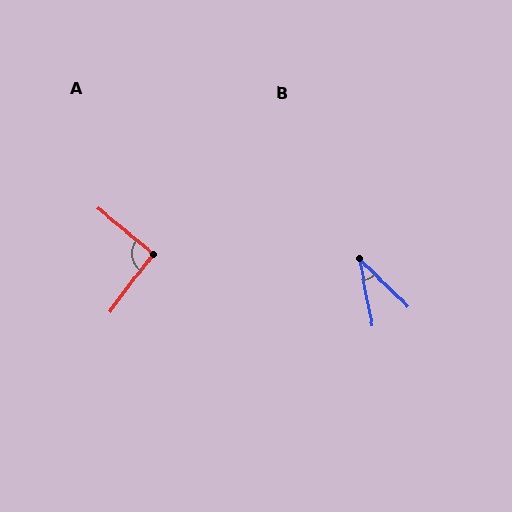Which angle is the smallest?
B, at approximately 35 degrees.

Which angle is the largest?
A, at approximately 92 degrees.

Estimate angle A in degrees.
Approximately 92 degrees.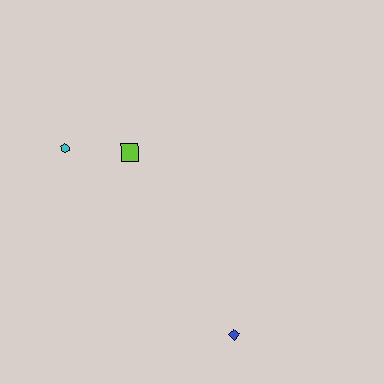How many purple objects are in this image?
There are no purple objects.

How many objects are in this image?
There are 3 objects.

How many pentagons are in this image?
There are no pentagons.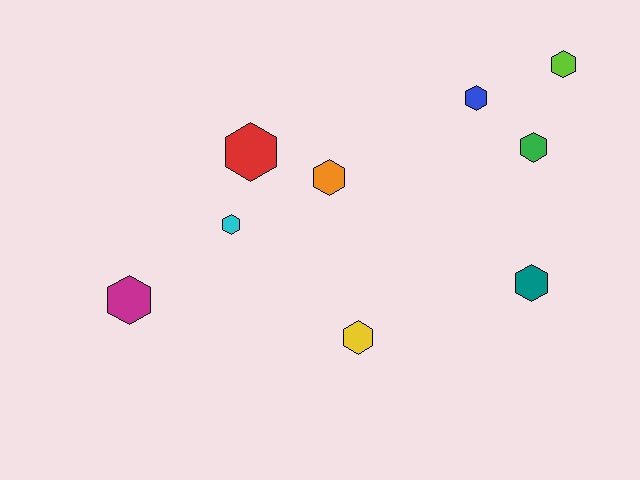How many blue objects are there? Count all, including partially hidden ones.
There is 1 blue object.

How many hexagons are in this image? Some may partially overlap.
There are 9 hexagons.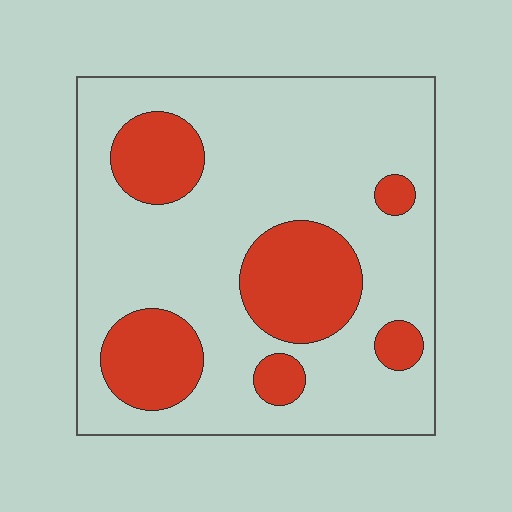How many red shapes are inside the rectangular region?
6.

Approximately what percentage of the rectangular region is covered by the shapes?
Approximately 25%.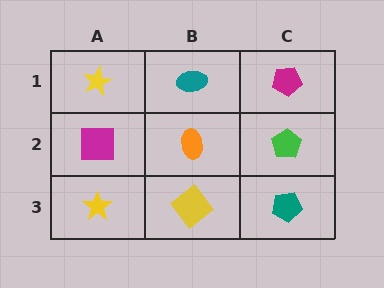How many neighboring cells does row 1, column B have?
3.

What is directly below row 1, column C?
A green pentagon.